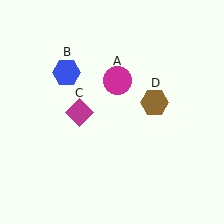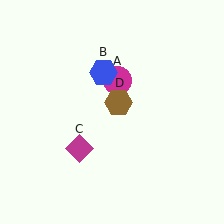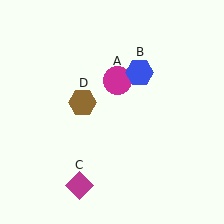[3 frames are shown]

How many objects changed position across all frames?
3 objects changed position: blue hexagon (object B), magenta diamond (object C), brown hexagon (object D).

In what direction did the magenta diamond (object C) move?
The magenta diamond (object C) moved down.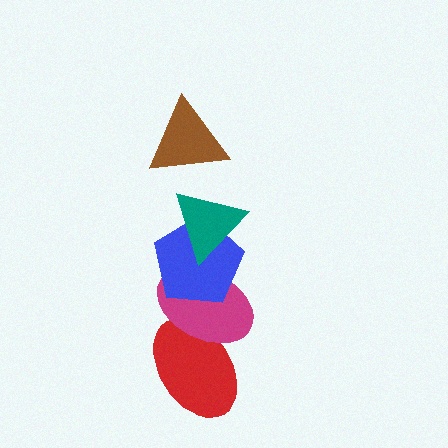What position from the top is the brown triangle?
The brown triangle is 1st from the top.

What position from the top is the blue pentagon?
The blue pentagon is 3rd from the top.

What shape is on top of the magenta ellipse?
The blue pentagon is on top of the magenta ellipse.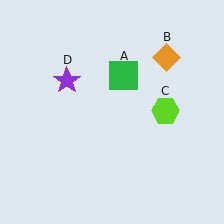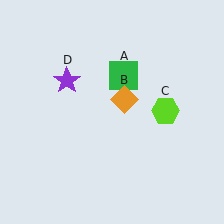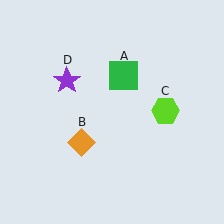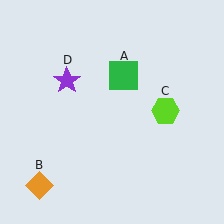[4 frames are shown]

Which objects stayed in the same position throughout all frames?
Green square (object A) and lime hexagon (object C) and purple star (object D) remained stationary.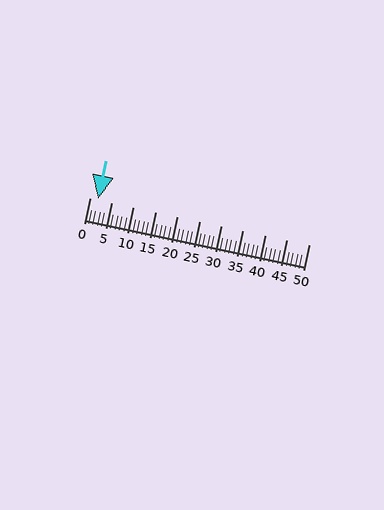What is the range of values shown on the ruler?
The ruler shows values from 0 to 50.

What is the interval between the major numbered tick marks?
The major tick marks are spaced 5 units apart.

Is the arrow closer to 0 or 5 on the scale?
The arrow is closer to 0.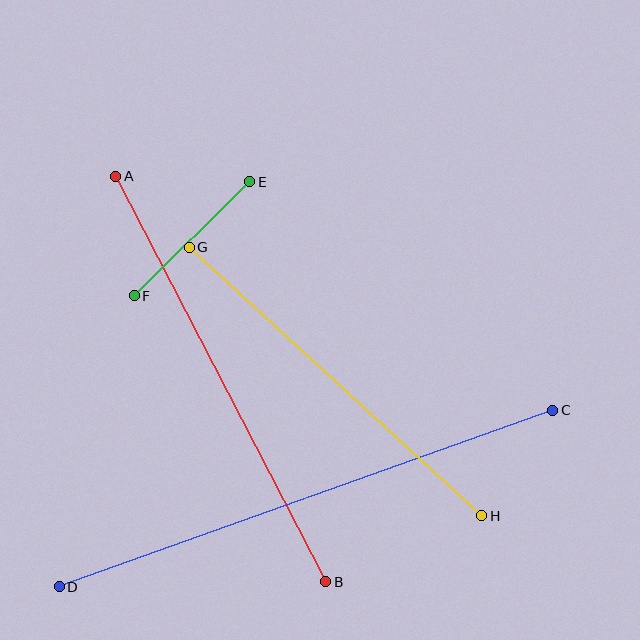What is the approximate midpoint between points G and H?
The midpoint is at approximately (336, 381) pixels.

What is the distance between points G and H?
The distance is approximately 397 pixels.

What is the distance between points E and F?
The distance is approximately 162 pixels.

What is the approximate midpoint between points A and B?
The midpoint is at approximately (221, 379) pixels.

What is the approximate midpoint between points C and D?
The midpoint is at approximately (306, 499) pixels.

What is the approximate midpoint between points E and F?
The midpoint is at approximately (192, 239) pixels.